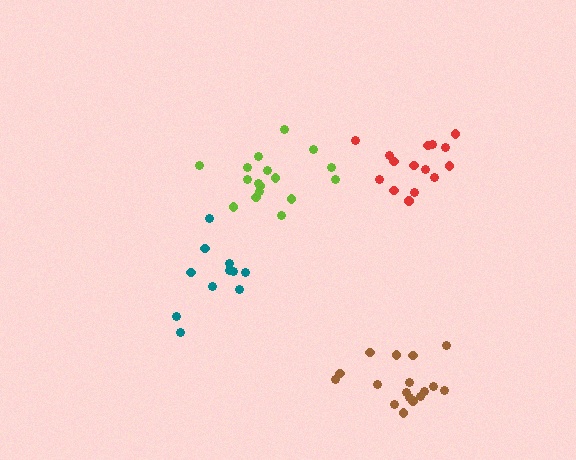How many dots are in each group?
Group 1: 11 dots, Group 2: 15 dots, Group 3: 17 dots, Group 4: 17 dots (60 total).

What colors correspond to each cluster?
The clusters are colored: teal, red, lime, brown.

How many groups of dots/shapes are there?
There are 4 groups.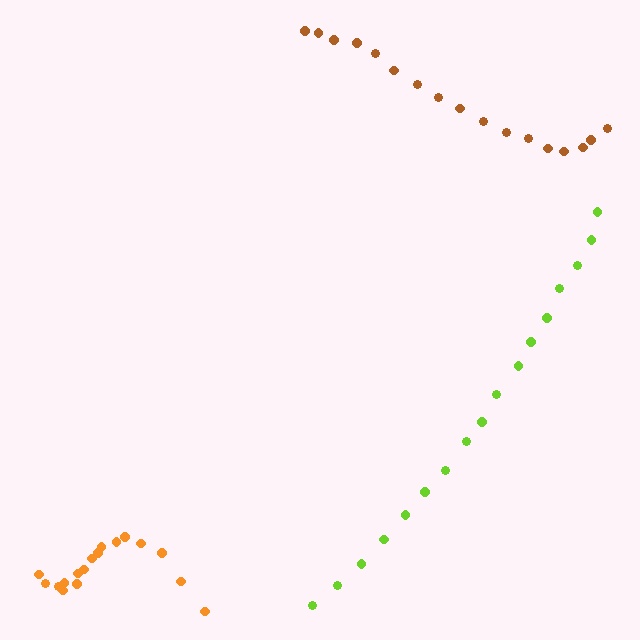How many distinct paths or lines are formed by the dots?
There are 3 distinct paths.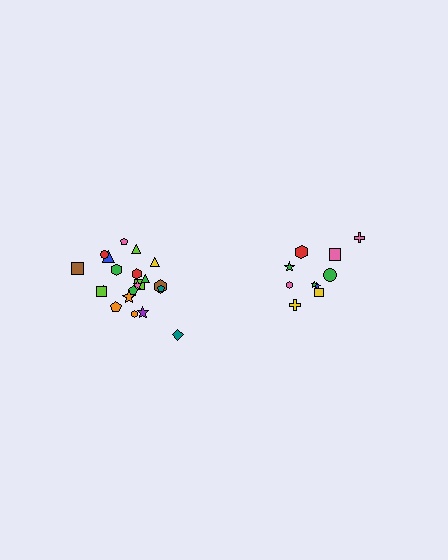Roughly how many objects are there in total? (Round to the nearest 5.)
Roughly 30 objects in total.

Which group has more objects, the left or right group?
The left group.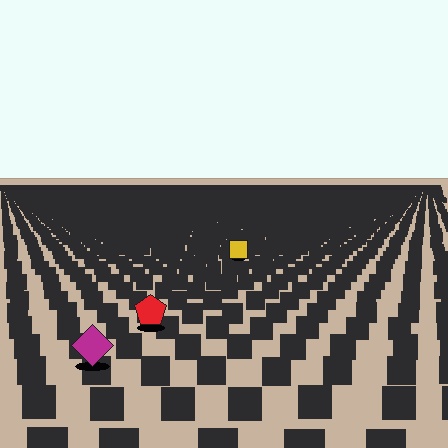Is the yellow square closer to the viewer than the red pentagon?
No. The red pentagon is closer — you can tell from the texture gradient: the ground texture is coarser near it.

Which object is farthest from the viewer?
The yellow square is farthest from the viewer. It appears smaller and the ground texture around it is denser.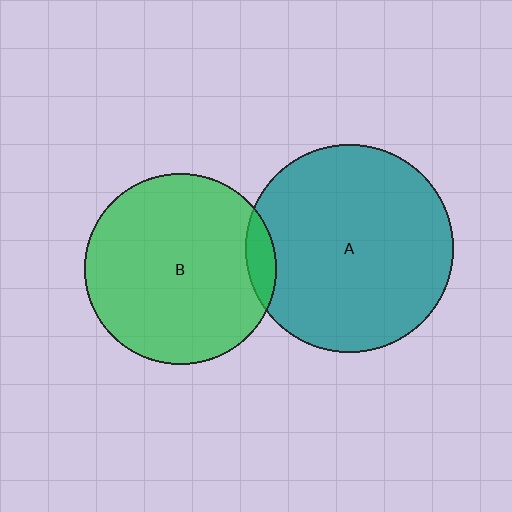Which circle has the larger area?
Circle A (teal).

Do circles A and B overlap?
Yes.